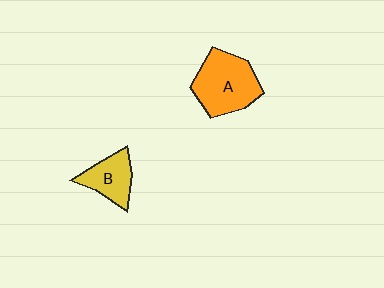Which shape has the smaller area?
Shape B (yellow).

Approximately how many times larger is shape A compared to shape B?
Approximately 1.7 times.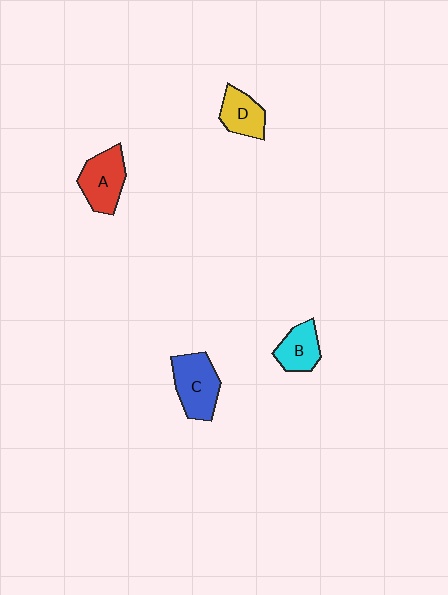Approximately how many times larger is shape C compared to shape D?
Approximately 1.4 times.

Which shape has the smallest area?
Shape B (cyan).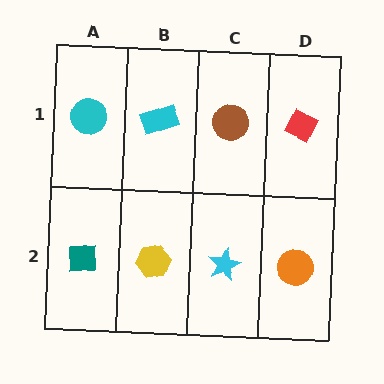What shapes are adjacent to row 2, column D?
A red diamond (row 1, column D), a cyan star (row 2, column C).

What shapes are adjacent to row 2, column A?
A cyan circle (row 1, column A), a yellow hexagon (row 2, column B).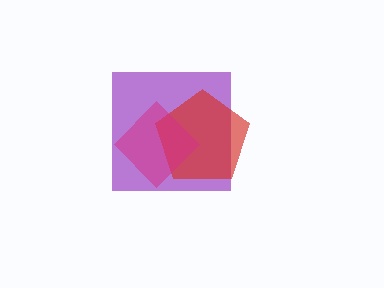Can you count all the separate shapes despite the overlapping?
Yes, there are 3 separate shapes.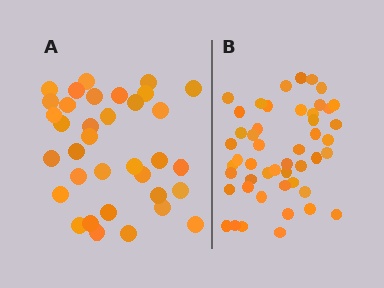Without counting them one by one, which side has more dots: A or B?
Region B (the right region) has more dots.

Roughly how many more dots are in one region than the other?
Region B has approximately 15 more dots than region A.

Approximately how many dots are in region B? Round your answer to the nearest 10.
About 50 dots. (The exact count is 48, which rounds to 50.)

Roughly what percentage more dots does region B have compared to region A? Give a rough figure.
About 35% more.